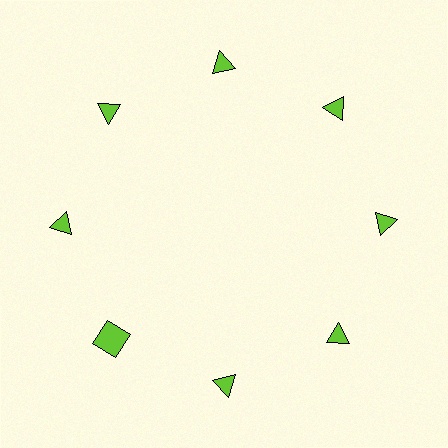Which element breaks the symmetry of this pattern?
The lime square at roughly the 8 o'clock position breaks the symmetry. All other shapes are lime triangles.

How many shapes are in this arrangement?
There are 8 shapes arranged in a ring pattern.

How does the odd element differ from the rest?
It has a different shape: square instead of triangle.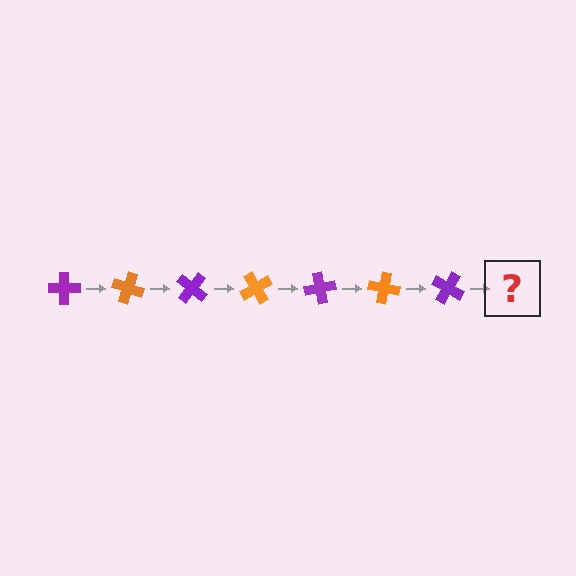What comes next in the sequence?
The next element should be an orange cross, rotated 140 degrees from the start.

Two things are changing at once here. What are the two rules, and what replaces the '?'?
The two rules are that it rotates 20 degrees each step and the color cycles through purple and orange. The '?' should be an orange cross, rotated 140 degrees from the start.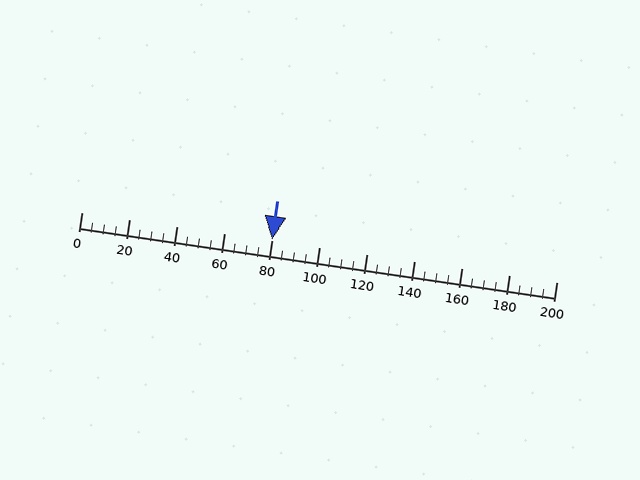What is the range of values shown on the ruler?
The ruler shows values from 0 to 200.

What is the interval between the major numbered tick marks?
The major tick marks are spaced 20 units apart.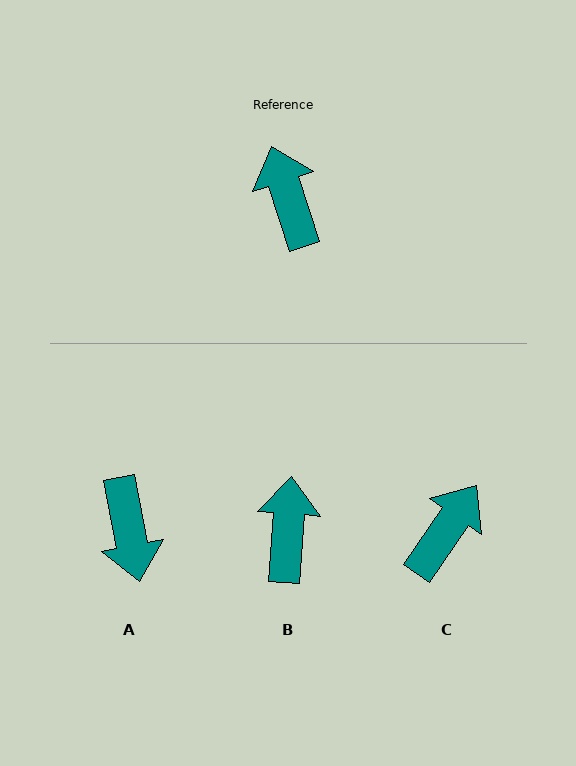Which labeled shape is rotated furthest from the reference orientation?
A, about 173 degrees away.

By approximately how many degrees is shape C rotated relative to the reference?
Approximately 52 degrees clockwise.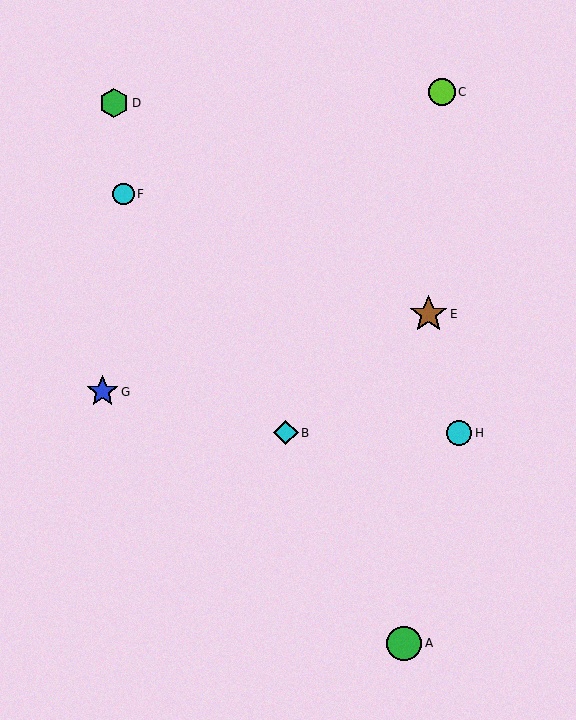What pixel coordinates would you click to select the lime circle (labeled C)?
Click at (442, 92) to select the lime circle C.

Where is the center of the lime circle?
The center of the lime circle is at (442, 92).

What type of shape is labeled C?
Shape C is a lime circle.